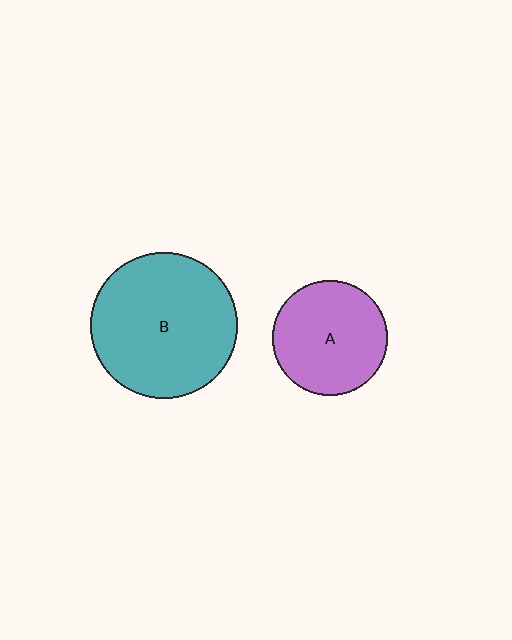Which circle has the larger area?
Circle B (teal).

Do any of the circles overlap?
No, none of the circles overlap.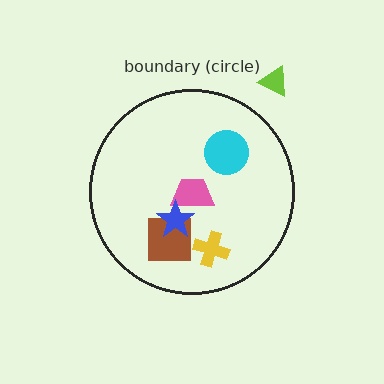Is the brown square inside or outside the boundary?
Inside.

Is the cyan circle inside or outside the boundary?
Inside.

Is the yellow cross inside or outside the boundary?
Inside.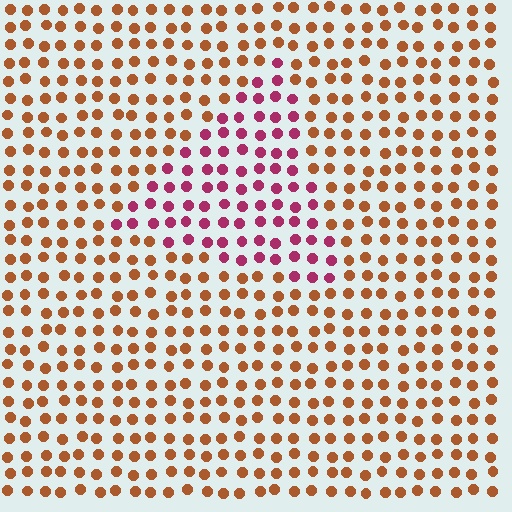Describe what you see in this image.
The image is filled with small brown elements in a uniform arrangement. A triangle-shaped region is visible where the elements are tinted to a slightly different hue, forming a subtle color boundary.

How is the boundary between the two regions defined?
The boundary is defined purely by a slight shift in hue (about 51 degrees). Spacing, size, and orientation are identical on both sides.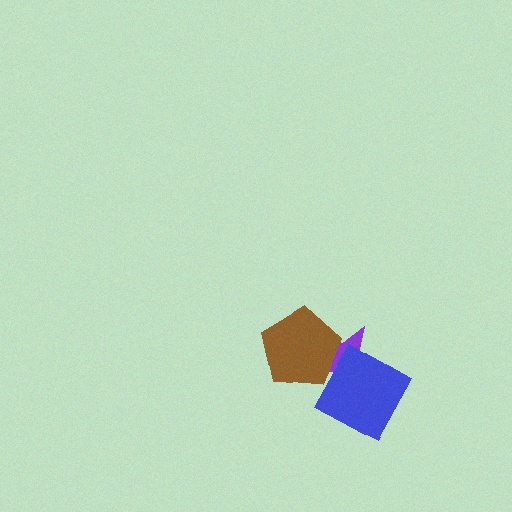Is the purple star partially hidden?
Yes, it is partially covered by another shape.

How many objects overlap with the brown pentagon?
1 object overlaps with the brown pentagon.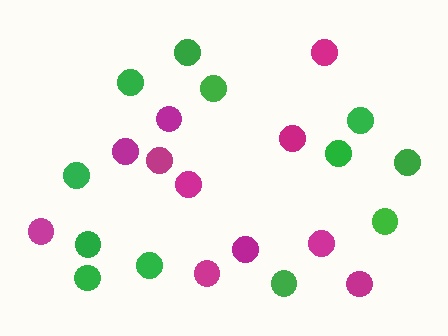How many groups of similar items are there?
There are 2 groups: one group of magenta circles (11) and one group of green circles (12).